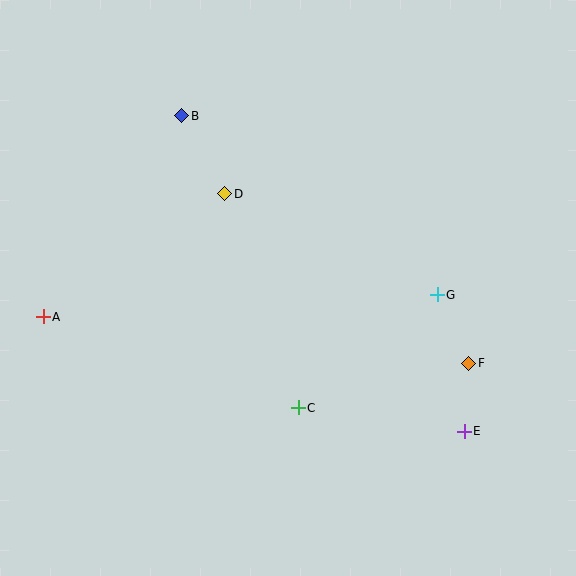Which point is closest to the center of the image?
Point D at (225, 194) is closest to the center.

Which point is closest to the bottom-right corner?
Point E is closest to the bottom-right corner.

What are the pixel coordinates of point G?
Point G is at (437, 295).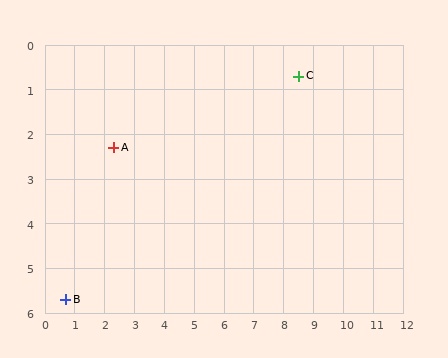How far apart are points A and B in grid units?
Points A and B are about 3.8 grid units apart.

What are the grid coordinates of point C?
Point C is at approximately (8.5, 0.7).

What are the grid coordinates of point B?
Point B is at approximately (0.7, 5.7).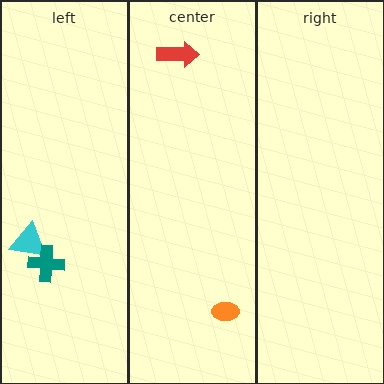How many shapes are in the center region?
2.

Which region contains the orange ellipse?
The center region.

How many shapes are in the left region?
2.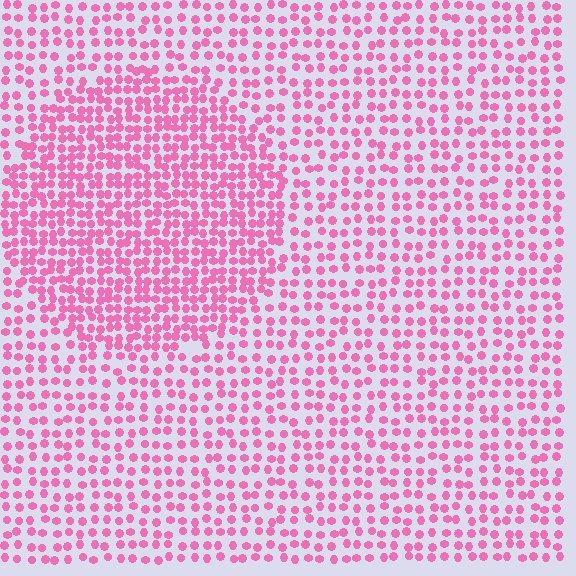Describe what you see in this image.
The image contains small pink elements arranged at two different densities. A circle-shaped region is visible where the elements are more densely packed than the surrounding area.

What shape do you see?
I see a circle.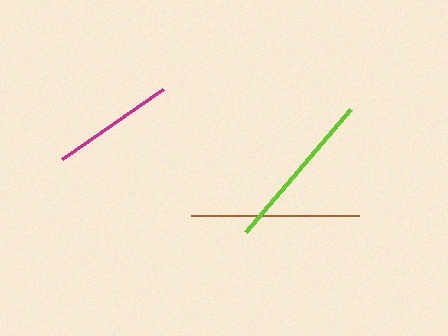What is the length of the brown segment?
The brown segment is approximately 169 pixels long.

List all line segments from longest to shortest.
From longest to shortest: brown, lime, magenta.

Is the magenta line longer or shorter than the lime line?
The lime line is longer than the magenta line.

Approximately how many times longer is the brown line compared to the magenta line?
The brown line is approximately 1.4 times the length of the magenta line.